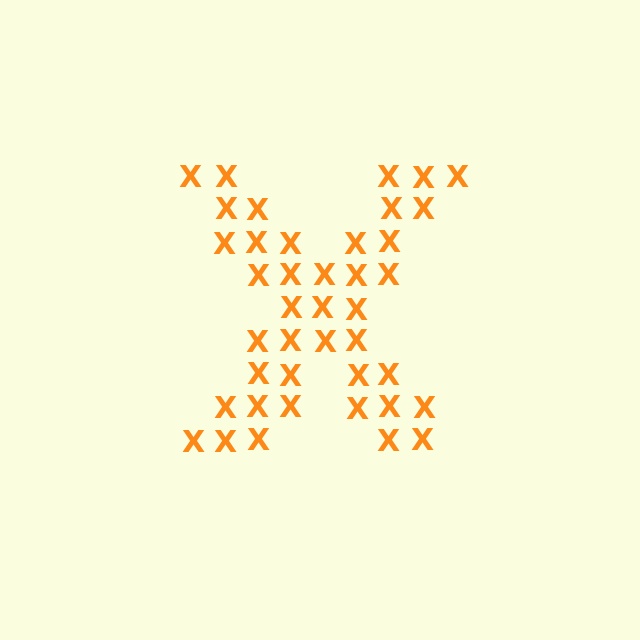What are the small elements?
The small elements are letter X's.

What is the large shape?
The large shape is the letter X.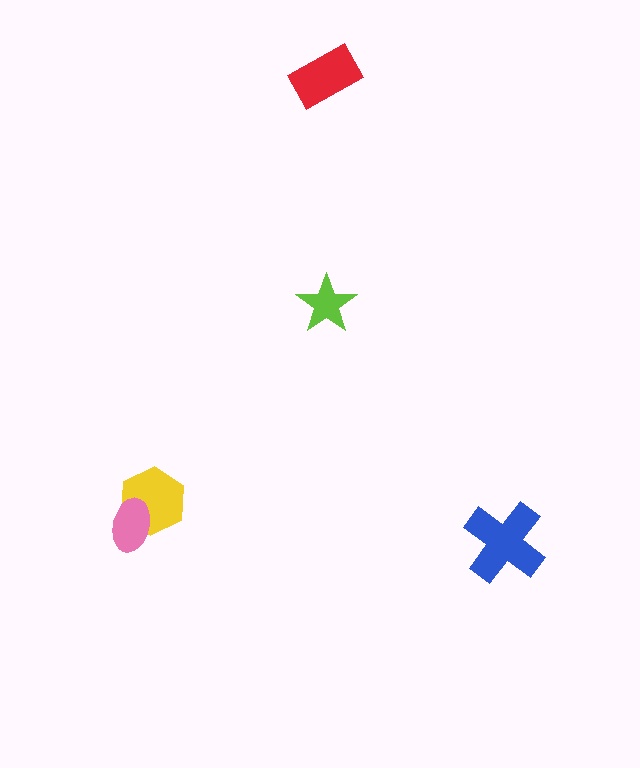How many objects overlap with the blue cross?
0 objects overlap with the blue cross.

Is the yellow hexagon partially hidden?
Yes, it is partially covered by another shape.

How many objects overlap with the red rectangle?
0 objects overlap with the red rectangle.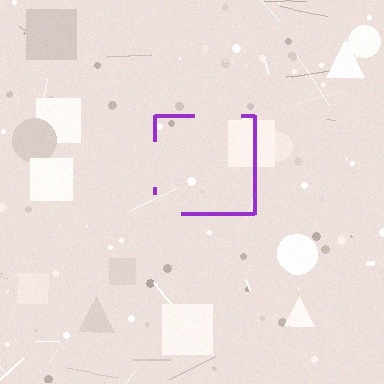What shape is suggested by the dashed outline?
The dashed outline suggests a square.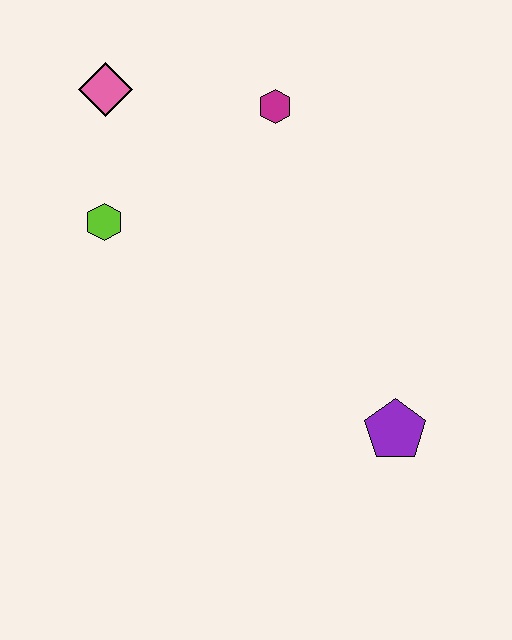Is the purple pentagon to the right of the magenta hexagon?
Yes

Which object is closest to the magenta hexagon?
The pink diamond is closest to the magenta hexagon.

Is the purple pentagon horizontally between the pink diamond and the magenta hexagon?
No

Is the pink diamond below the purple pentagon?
No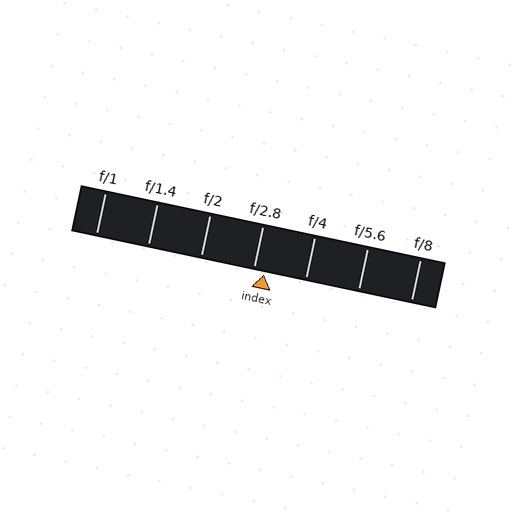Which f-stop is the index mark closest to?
The index mark is closest to f/2.8.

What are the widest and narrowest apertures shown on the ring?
The widest aperture shown is f/1 and the narrowest is f/8.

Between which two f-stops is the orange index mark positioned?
The index mark is between f/2.8 and f/4.